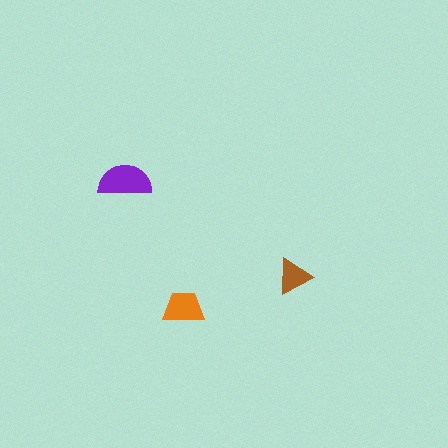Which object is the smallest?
The brown triangle.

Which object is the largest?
The purple semicircle.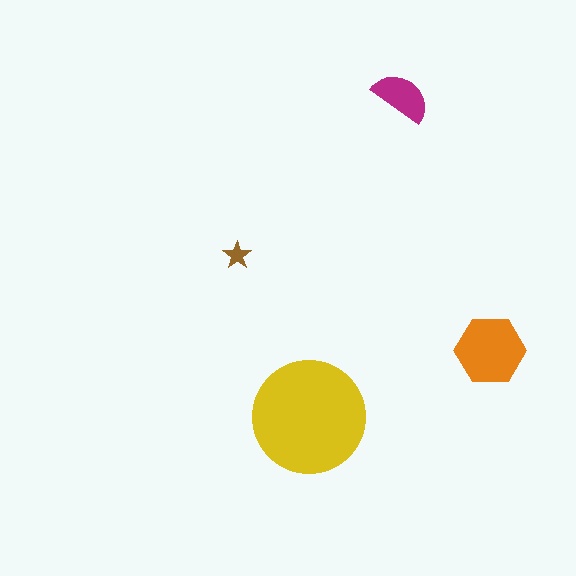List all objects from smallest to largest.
The brown star, the magenta semicircle, the orange hexagon, the yellow circle.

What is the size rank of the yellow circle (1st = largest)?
1st.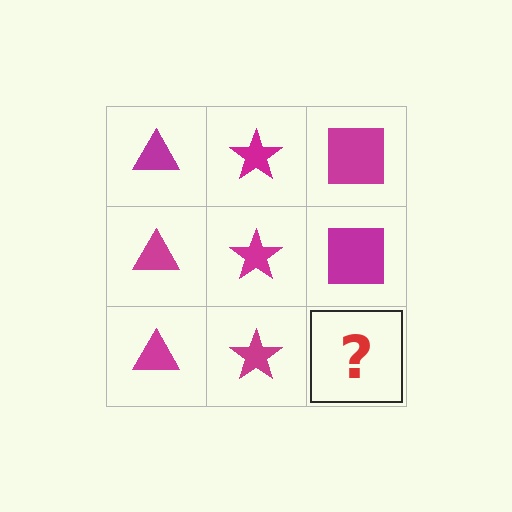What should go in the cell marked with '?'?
The missing cell should contain a magenta square.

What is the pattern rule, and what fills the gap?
The rule is that each column has a consistent shape. The gap should be filled with a magenta square.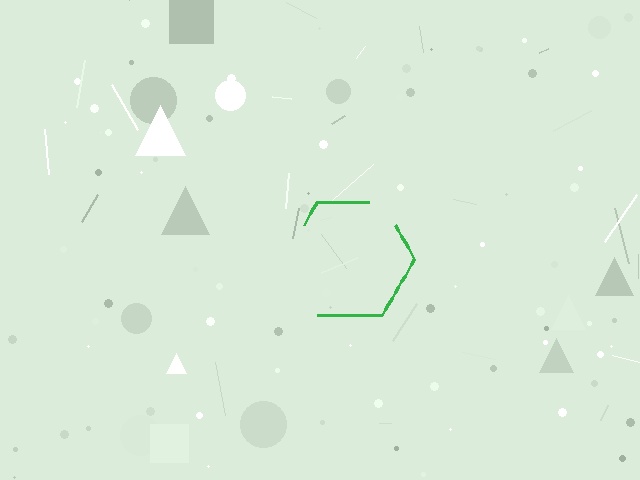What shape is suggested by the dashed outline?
The dashed outline suggests a hexagon.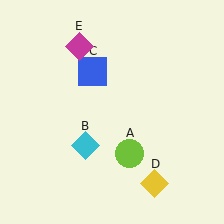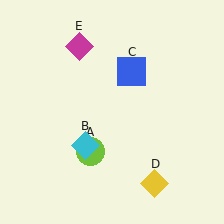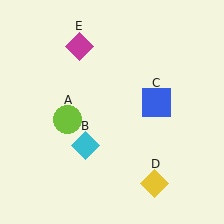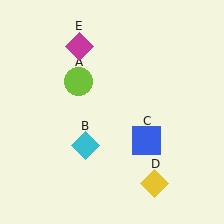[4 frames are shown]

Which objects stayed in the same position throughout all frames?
Cyan diamond (object B) and yellow diamond (object D) and magenta diamond (object E) remained stationary.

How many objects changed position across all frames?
2 objects changed position: lime circle (object A), blue square (object C).